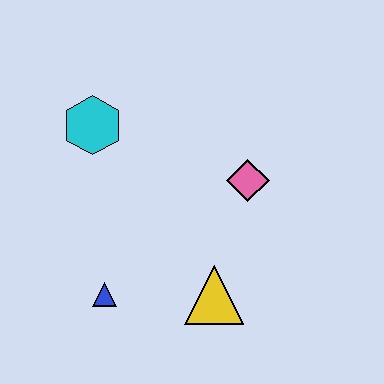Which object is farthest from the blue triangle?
The pink diamond is farthest from the blue triangle.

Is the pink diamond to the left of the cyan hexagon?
No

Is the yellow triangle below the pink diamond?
Yes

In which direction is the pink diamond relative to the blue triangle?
The pink diamond is to the right of the blue triangle.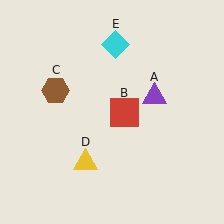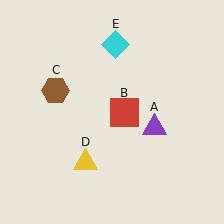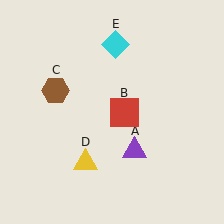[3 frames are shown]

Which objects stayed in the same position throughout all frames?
Red square (object B) and brown hexagon (object C) and yellow triangle (object D) and cyan diamond (object E) remained stationary.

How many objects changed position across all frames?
1 object changed position: purple triangle (object A).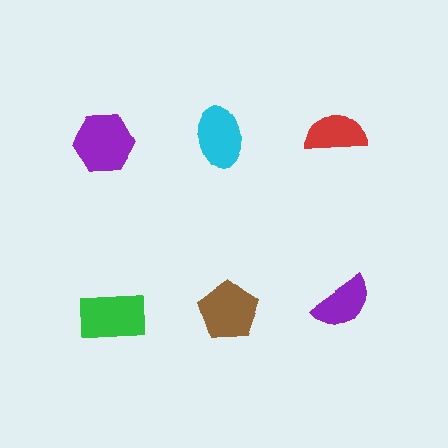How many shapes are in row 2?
3 shapes.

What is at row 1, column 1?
A purple hexagon.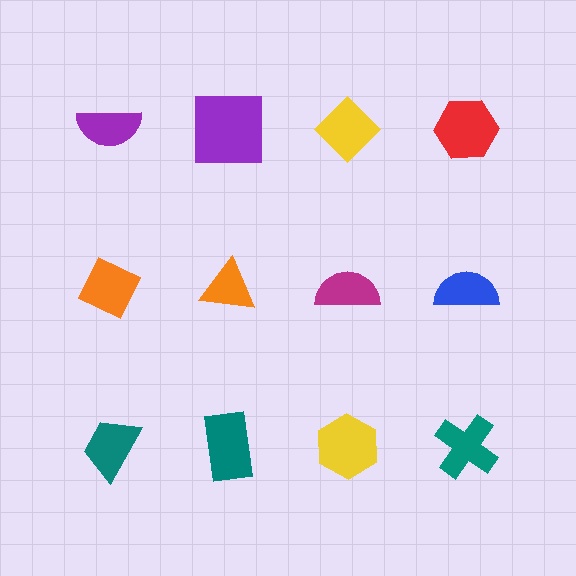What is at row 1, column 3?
A yellow diamond.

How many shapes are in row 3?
4 shapes.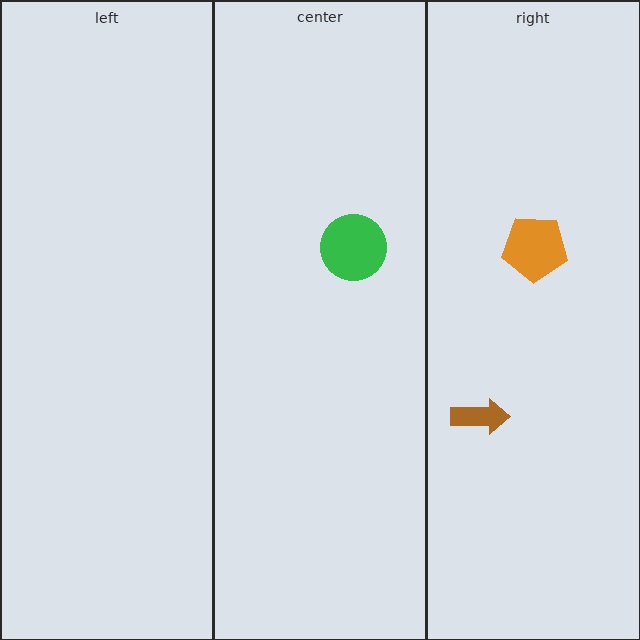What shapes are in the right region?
The brown arrow, the orange pentagon.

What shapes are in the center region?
The green circle.